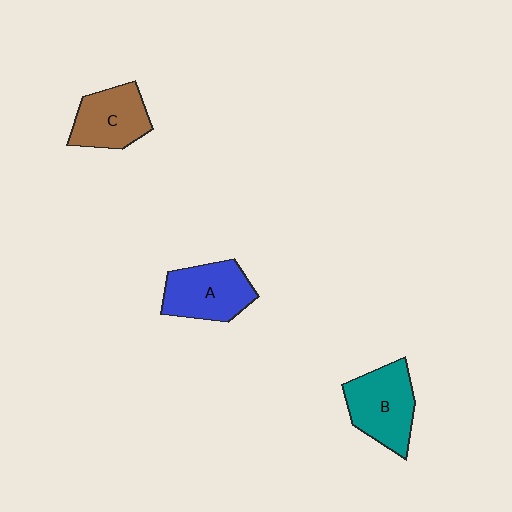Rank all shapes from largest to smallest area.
From largest to smallest: B (teal), A (blue), C (brown).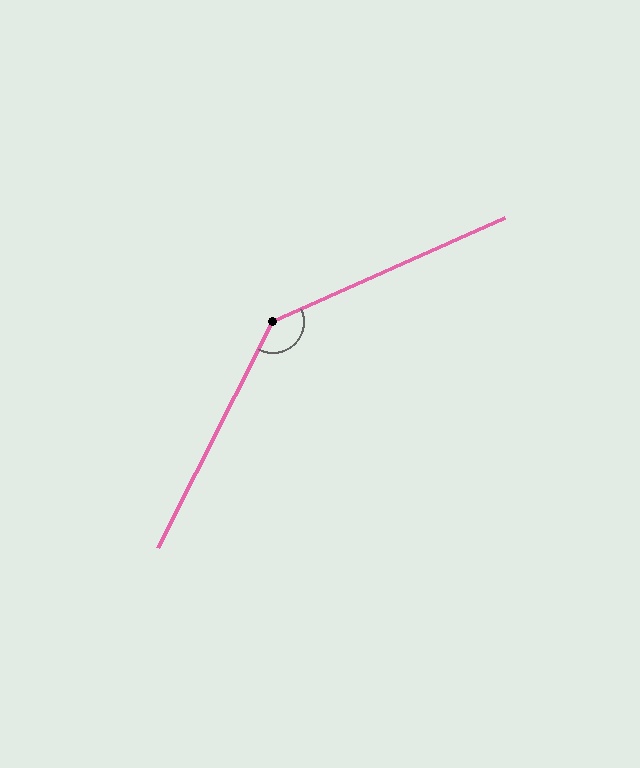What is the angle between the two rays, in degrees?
Approximately 141 degrees.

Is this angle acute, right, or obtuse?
It is obtuse.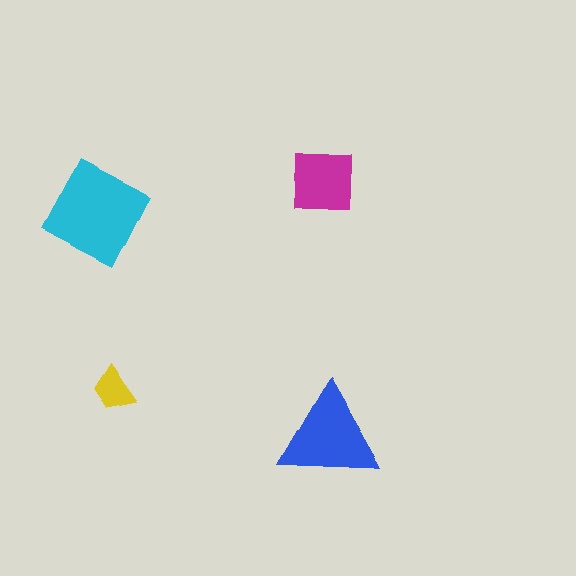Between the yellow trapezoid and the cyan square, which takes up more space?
The cyan square.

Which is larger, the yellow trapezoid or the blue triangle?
The blue triangle.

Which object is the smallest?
The yellow trapezoid.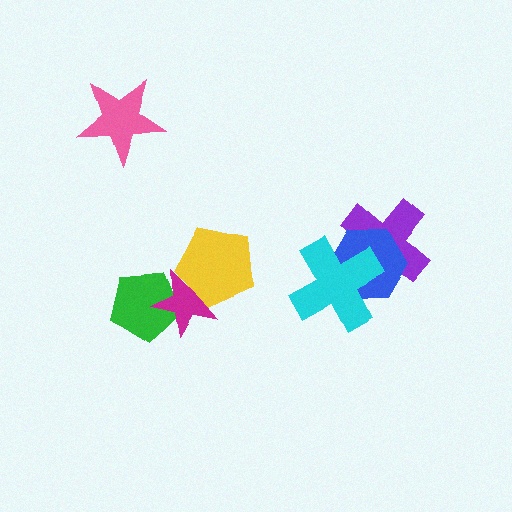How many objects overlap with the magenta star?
2 objects overlap with the magenta star.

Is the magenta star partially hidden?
Yes, it is partially covered by another shape.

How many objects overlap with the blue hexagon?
2 objects overlap with the blue hexagon.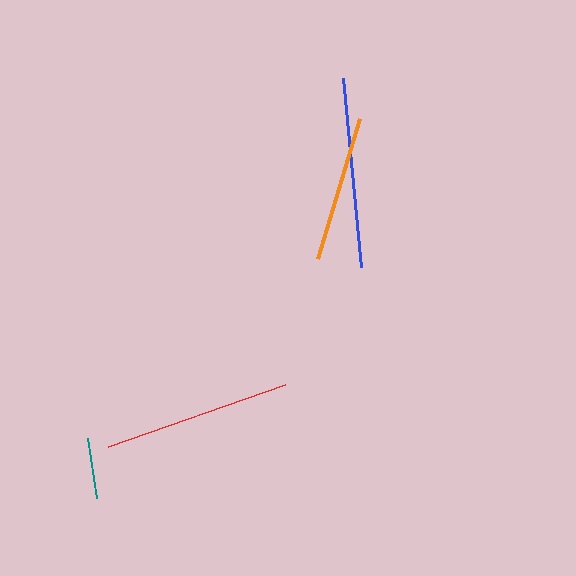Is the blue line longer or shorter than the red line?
The blue line is longer than the red line.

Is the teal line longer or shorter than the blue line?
The blue line is longer than the teal line.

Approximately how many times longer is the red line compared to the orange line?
The red line is approximately 1.3 times the length of the orange line.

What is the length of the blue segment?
The blue segment is approximately 190 pixels long.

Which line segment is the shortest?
The teal line is the shortest at approximately 61 pixels.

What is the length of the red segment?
The red segment is approximately 188 pixels long.